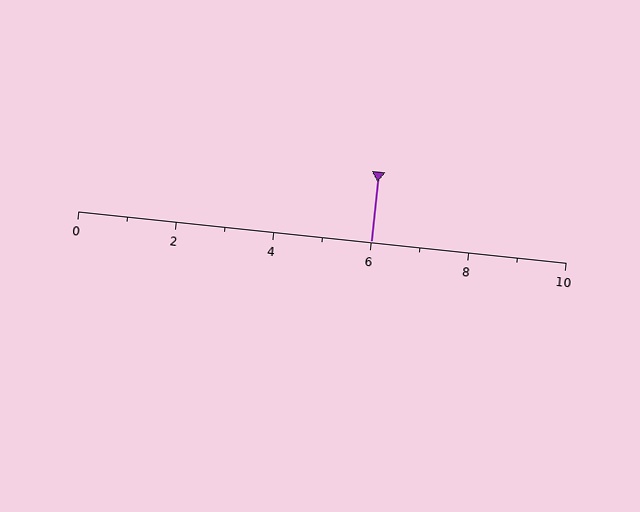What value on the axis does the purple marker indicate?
The marker indicates approximately 6.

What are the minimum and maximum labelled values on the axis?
The axis runs from 0 to 10.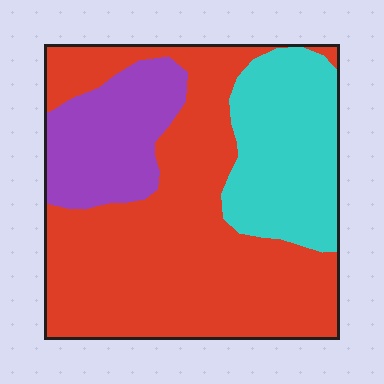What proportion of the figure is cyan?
Cyan covers about 25% of the figure.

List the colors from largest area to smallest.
From largest to smallest: red, cyan, purple.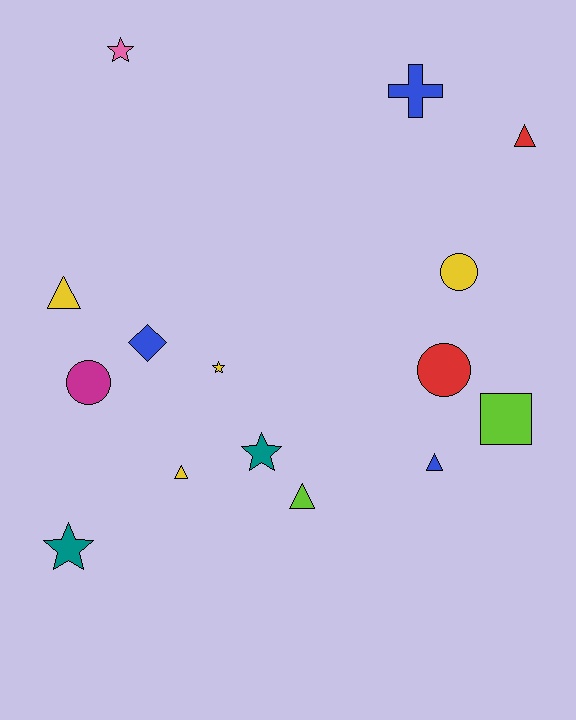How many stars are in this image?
There are 4 stars.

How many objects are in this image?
There are 15 objects.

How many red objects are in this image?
There are 2 red objects.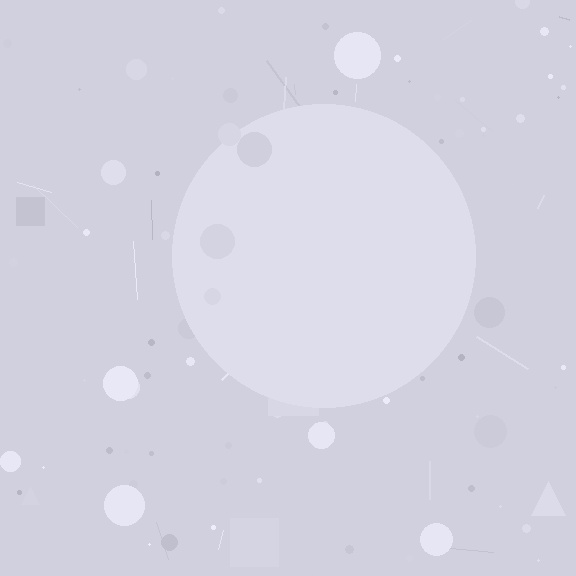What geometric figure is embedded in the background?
A circle is embedded in the background.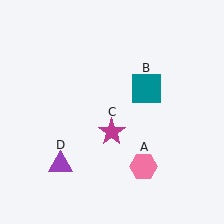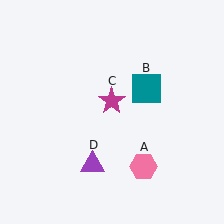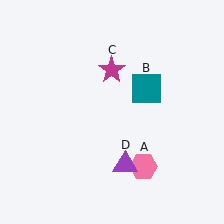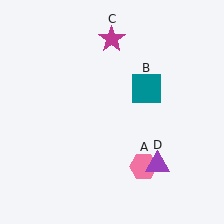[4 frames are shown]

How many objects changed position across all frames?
2 objects changed position: magenta star (object C), purple triangle (object D).